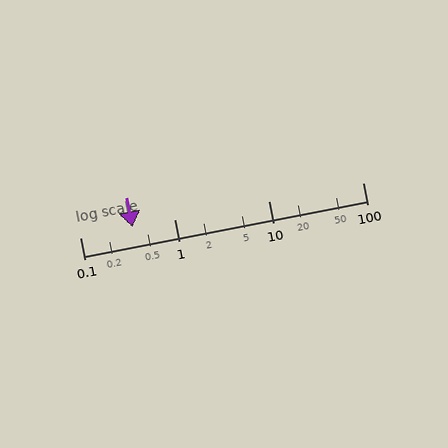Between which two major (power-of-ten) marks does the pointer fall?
The pointer is between 0.1 and 1.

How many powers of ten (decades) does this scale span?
The scale spans 3 decades, from 0.1 to 100.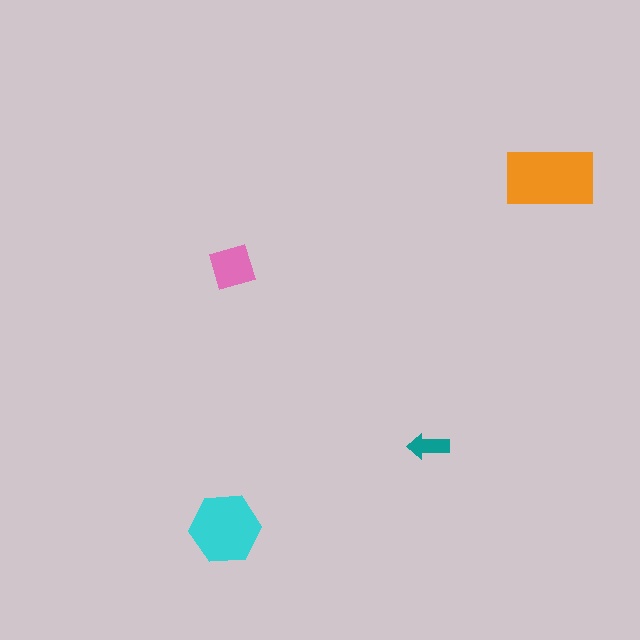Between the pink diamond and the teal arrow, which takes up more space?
The pink diamond.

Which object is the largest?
The orange rectangle.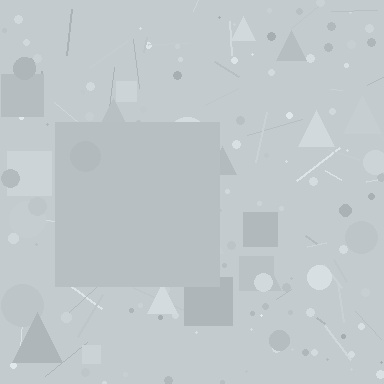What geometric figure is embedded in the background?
A square is embedded in the background.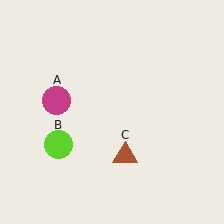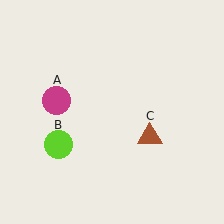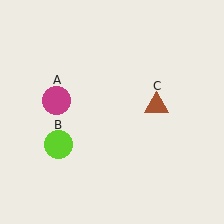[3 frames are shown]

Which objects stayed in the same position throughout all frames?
Magenta circle (object A) and lime circle (object B) remained stationary.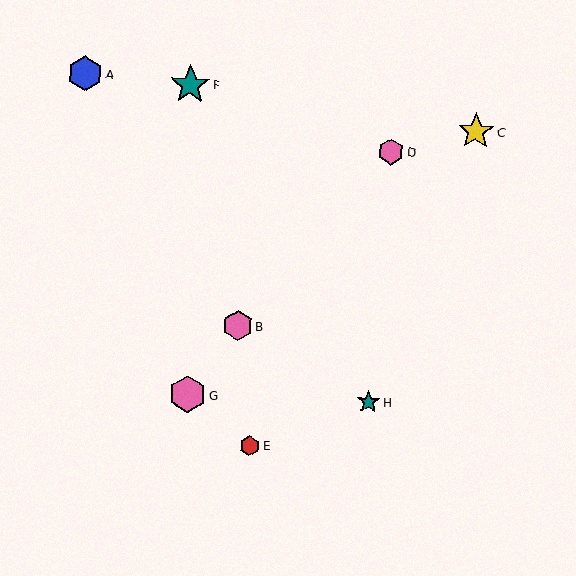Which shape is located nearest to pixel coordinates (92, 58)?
The blue hexagon (labeled A) at (85, 73) is nearest to that location.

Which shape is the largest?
The teal star (labeled F) is the largest.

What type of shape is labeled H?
Shape H is a teal star.